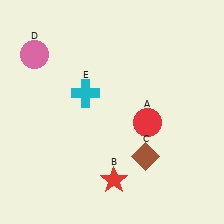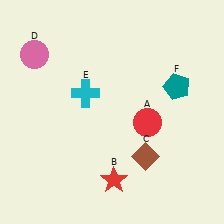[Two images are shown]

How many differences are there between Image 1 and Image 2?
There is 1 difference between the two images.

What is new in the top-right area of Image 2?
A teal pentagon (F) was added in the top-right area of Image 2.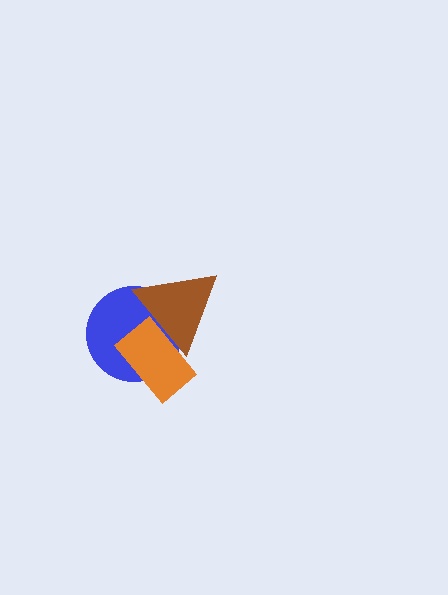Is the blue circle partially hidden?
Yes, it is partially covered by another shape.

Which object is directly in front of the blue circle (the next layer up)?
The orange rectangle is directly in front of the blue circle.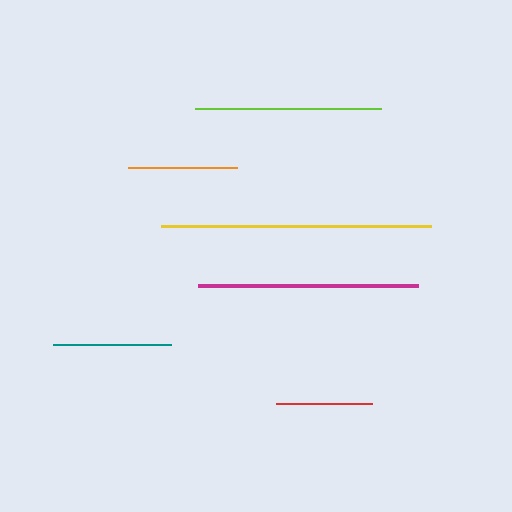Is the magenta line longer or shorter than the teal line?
The magenta line is longer than the teal line.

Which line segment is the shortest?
The red line is the shortest at approximately 96 pixels.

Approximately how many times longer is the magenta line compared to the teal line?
The magenta line is approximately 1.9 times the length of the teal line.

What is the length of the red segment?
The red segment is approximately 96 pixels long.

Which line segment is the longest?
The yellow line is the longest at approximately 270 pixels.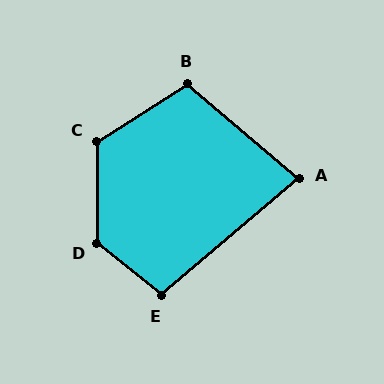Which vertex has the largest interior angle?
D, at approximately 129 degrees.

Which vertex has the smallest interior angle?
A, at approximately 81 degrees.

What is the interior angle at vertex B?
Approximately 107 degrees (obtuse).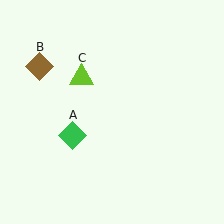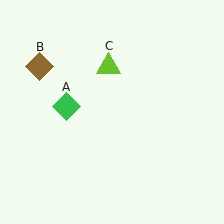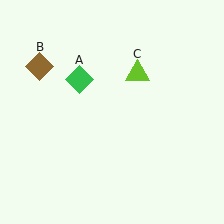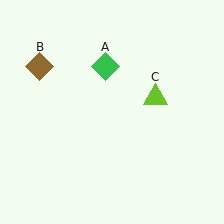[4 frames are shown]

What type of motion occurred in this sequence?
The green diamond (object A), lime triangle (object C) rotated clockwise around the center of the scene.